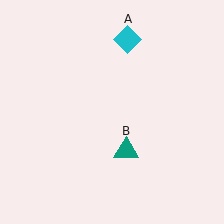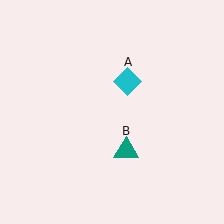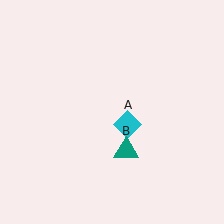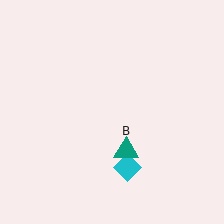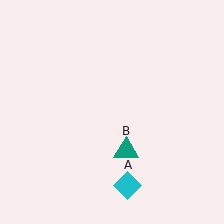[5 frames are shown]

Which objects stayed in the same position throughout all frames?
Teal triangle (object B) remained stationary.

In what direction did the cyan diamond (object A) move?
The cyan diamond (object A) moved down.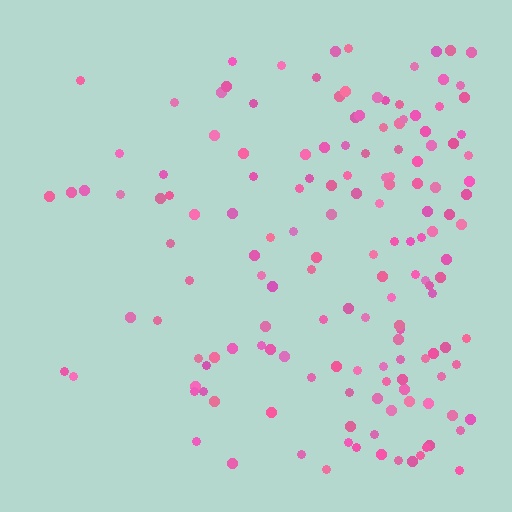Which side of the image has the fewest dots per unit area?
The left.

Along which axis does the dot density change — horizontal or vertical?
Horizontal.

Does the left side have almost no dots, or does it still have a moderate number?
Still a moderate number, just noticeably fewer than the right.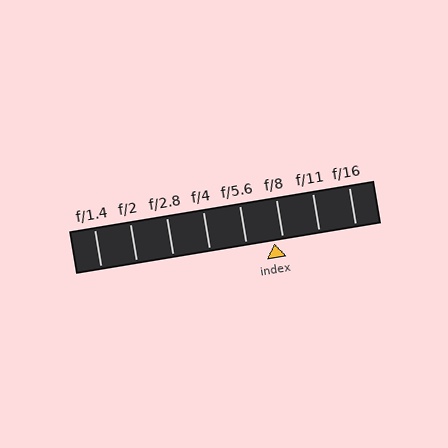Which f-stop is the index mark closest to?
The index mark is closest to f/8.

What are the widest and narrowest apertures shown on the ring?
The widest aperture shown is f/1.4 and the narrowest is f/16.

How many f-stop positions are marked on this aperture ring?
There are 8 f-stop positions marked.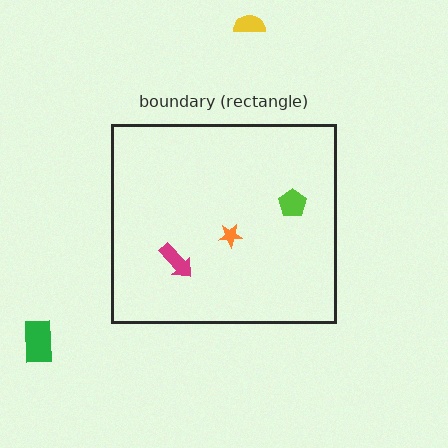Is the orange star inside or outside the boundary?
Inside.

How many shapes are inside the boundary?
3 inside, 2 outside.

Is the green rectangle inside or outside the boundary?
Outside.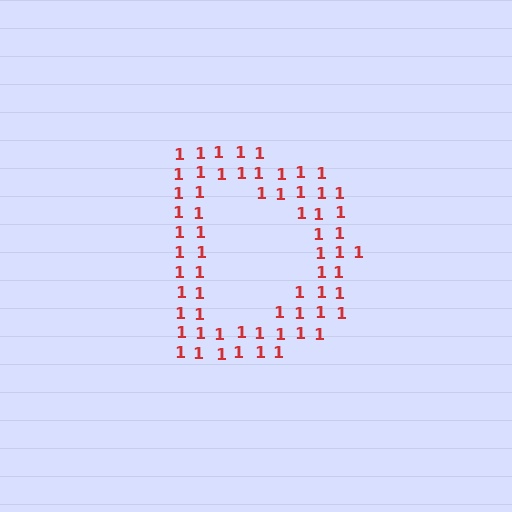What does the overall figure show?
The overall figure shows the letter D.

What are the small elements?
The small elements are digit 1's.